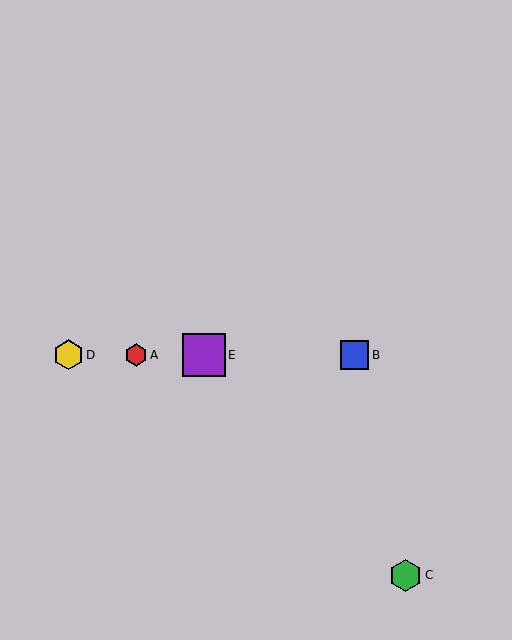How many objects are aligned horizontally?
4 objects (A, B, D, E) are aligned horizontally.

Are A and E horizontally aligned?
Yes, both are at y≈355.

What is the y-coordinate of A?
Object A is at y≈355.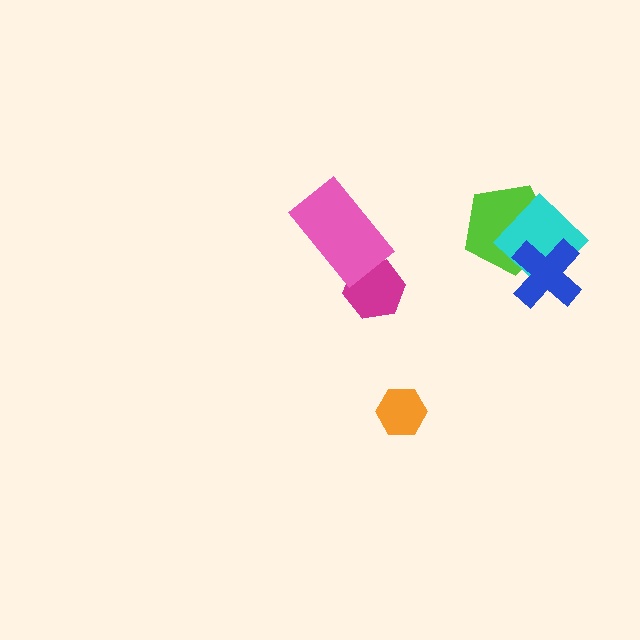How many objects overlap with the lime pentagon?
2 objects overlap with the lime pentagon.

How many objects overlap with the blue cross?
2 objects overlap with the blue cross.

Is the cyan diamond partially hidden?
Yes, it is partially covered by another shape.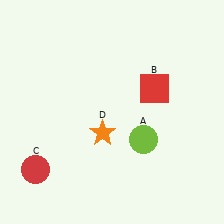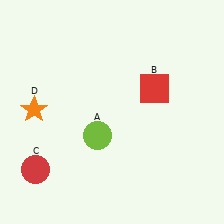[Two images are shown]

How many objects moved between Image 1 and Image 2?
2 objects moved between the two images.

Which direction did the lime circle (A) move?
The lime circle (A) moved left.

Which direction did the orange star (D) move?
The orange star (D) moved left.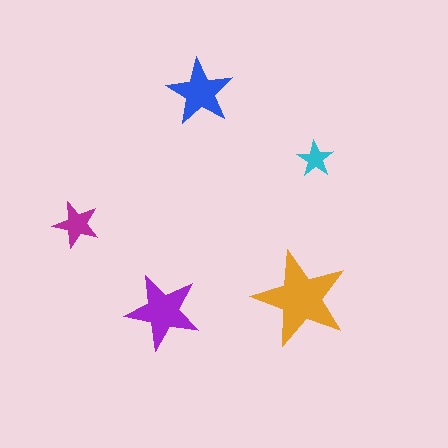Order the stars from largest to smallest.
the orange one, the purple one, the blue one, the magenta one, the cyan one.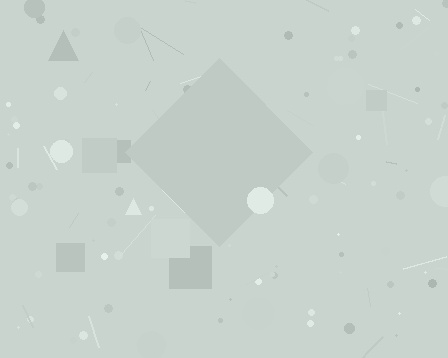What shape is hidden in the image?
A diamond is hidden in the image.